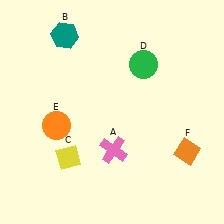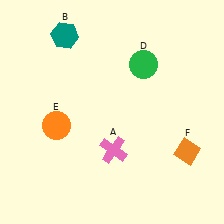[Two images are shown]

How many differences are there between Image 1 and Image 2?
There is 1 difference between the two images.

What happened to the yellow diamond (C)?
The yellow diamond (C) was removed in Image 2. It was in the bottom-left area of Image 1.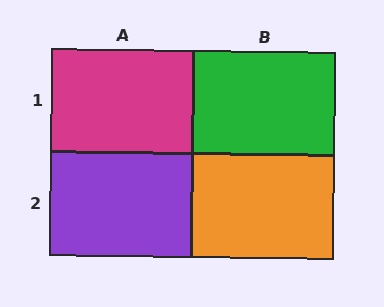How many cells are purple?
1 cell is purple.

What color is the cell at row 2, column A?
Purple.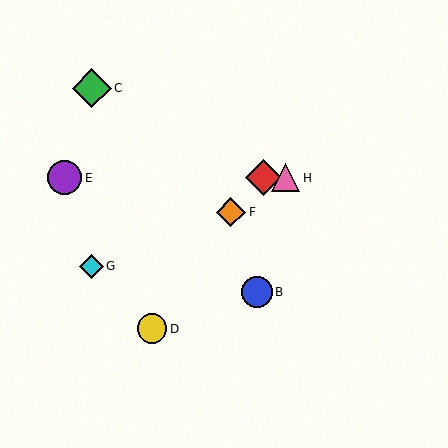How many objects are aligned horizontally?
3 objects (A, E, H) are aligned horizontally.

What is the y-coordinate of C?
Object C is at y≈88.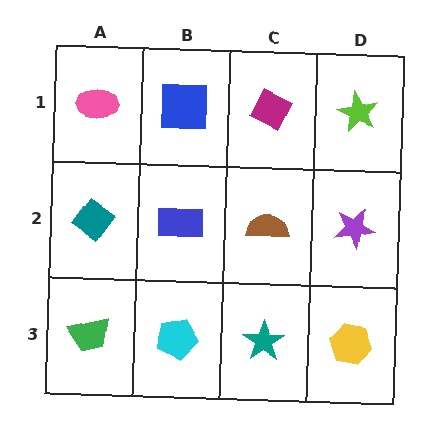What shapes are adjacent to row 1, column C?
A brown semicircle (row 2, column C), a blue square (row 1, column B), a lime star (row 1, column D).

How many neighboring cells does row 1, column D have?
2.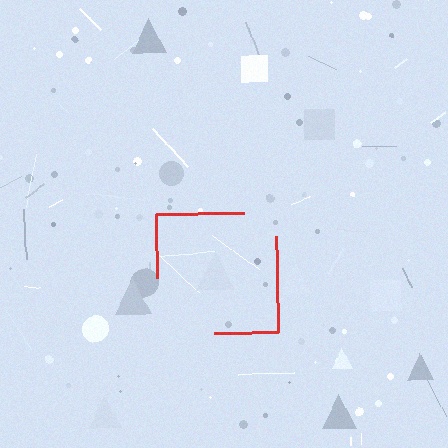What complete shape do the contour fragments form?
The contour fragments form a square.